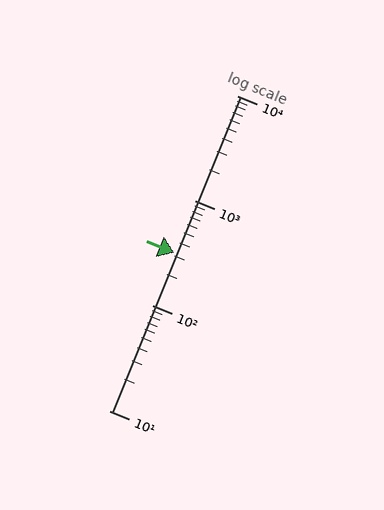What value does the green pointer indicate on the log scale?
The pointer indicates approximately 320.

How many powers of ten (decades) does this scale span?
The scale spans 3 decades, from 10 to 10000.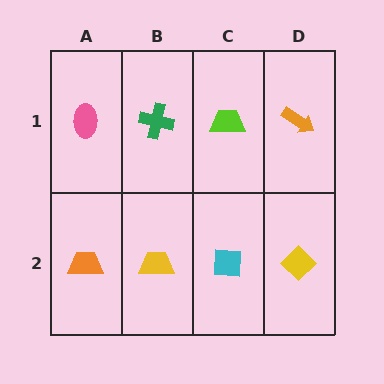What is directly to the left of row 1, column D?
A lime trapezoid.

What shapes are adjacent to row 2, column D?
An orange arrow (row 1, column D), a cyan square (row 2, column C).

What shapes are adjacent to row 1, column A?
An orange trapezoid (row 2, column A), a green cross (row 1, column B).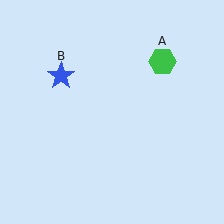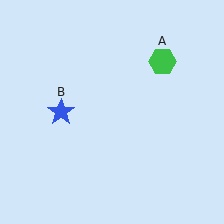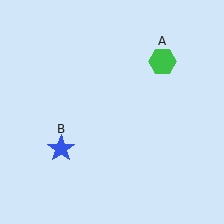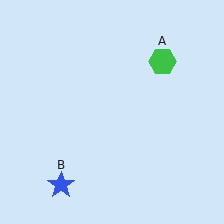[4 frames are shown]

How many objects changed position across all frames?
1 object changed position: blue star (object B).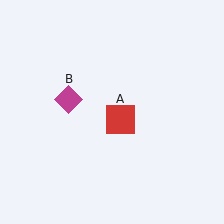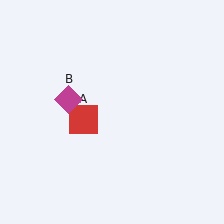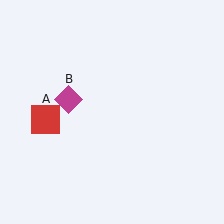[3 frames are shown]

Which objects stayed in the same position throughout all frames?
Magenta diamond (object B) remained stationary.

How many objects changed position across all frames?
1 object changed position: red square (object A).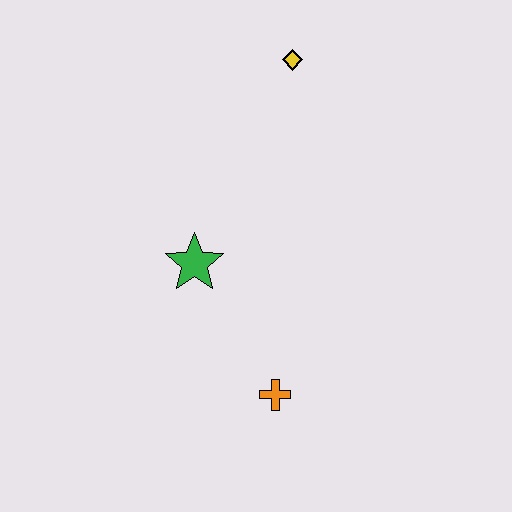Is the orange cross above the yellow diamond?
No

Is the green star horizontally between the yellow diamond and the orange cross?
No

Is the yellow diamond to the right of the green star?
Yes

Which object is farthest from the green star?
The yellow diamond is farthest from the green star.